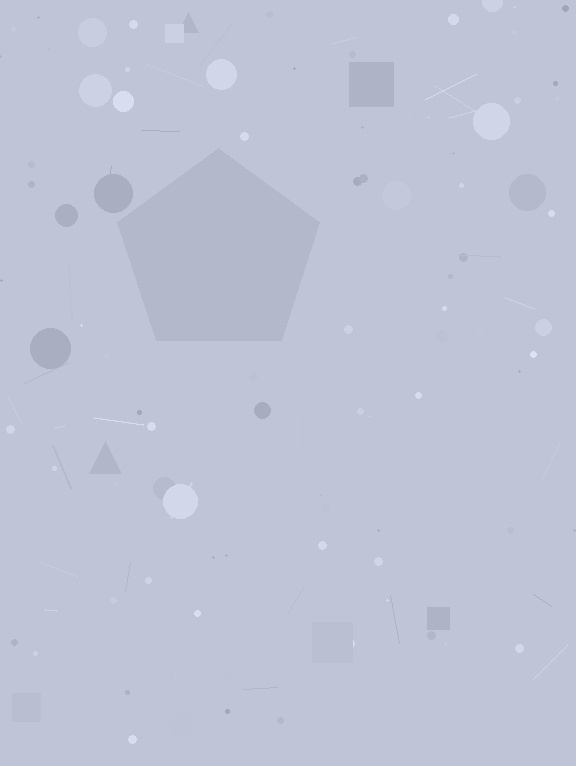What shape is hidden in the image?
A pentagon is hidden in the image.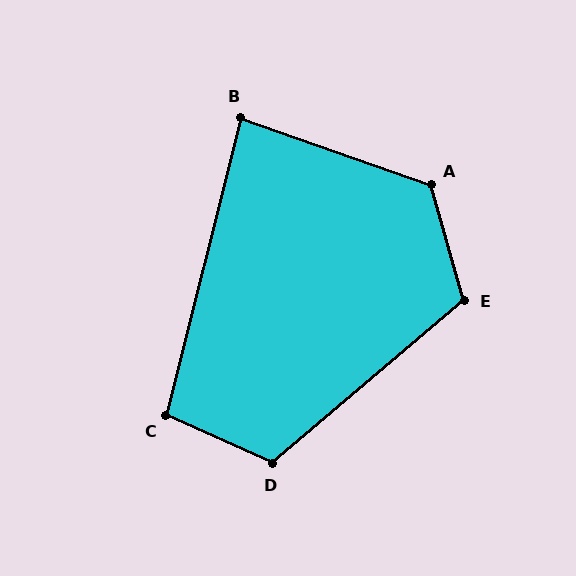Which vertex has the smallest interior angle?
B, at approximately 85 degrees.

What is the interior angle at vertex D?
Approximately 115 degrees (obtuse).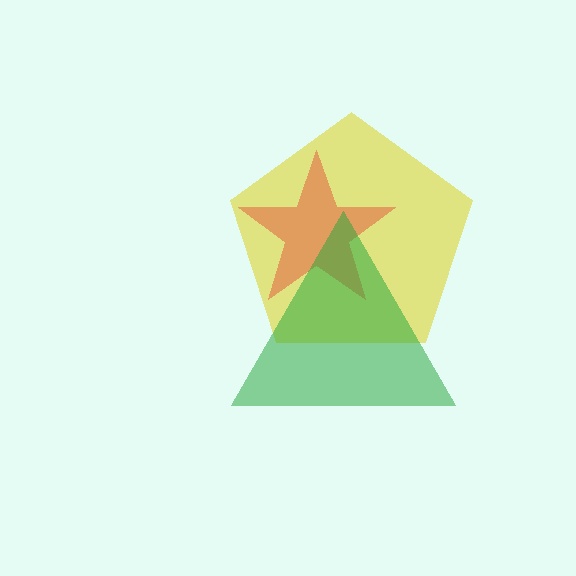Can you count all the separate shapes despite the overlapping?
Yes, there are 3 separate shapes.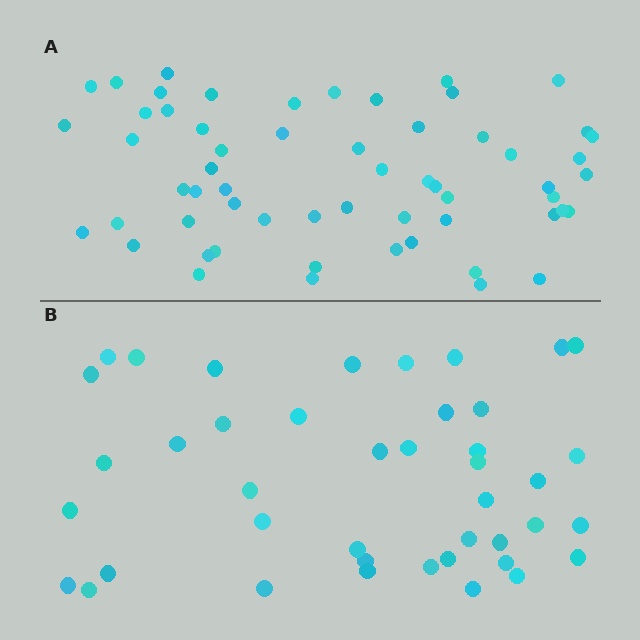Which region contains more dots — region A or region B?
Region A (the top region) has more dots.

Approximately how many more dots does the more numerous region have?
Region A has approximately 15 more dots than region B.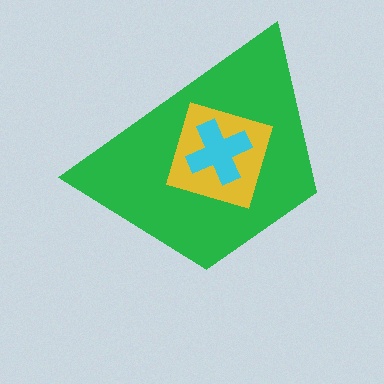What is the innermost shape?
The cyan cross.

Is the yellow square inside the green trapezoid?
Yes.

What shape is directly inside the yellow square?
The cyan cross.